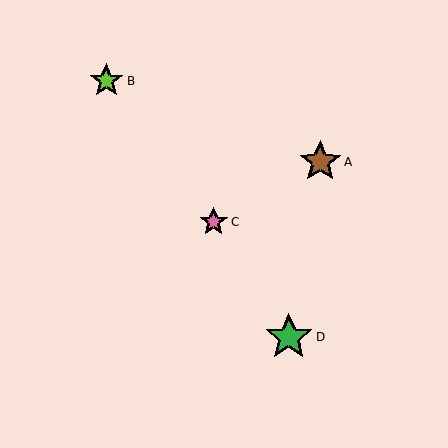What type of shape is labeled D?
Shape D is a green star.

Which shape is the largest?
The green star (labeled D) is the largest.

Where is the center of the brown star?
The center of the brown star is at (320, 162).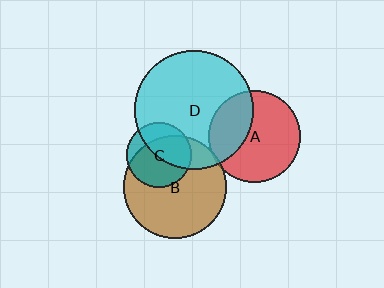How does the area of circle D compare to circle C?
Approximately 3.3 times.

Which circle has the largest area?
Circle D (cyan).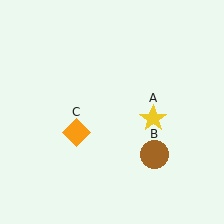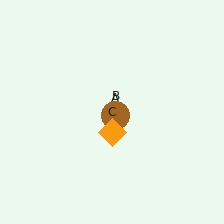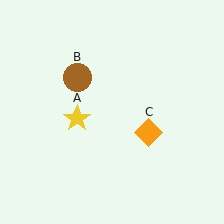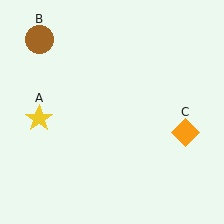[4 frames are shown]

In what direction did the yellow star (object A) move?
The yellow star (object A) moved left.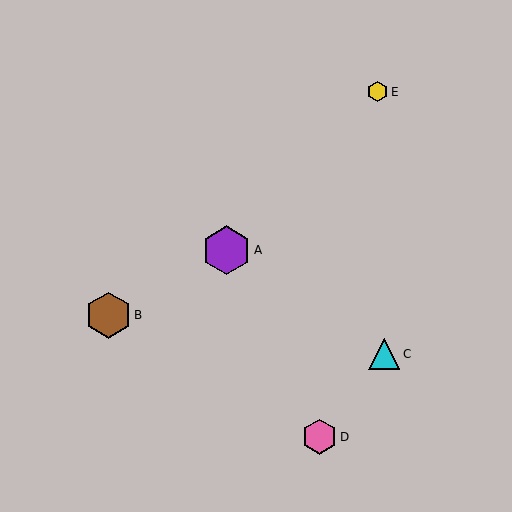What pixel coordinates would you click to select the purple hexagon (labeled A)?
Click at (227, 250) to select the purple hexagon A.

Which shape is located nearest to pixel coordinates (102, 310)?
The brown hexagon (labeled B) at (108, 315) is nearest to that location.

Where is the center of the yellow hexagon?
The center of the yellow hexagon is at (377, 91).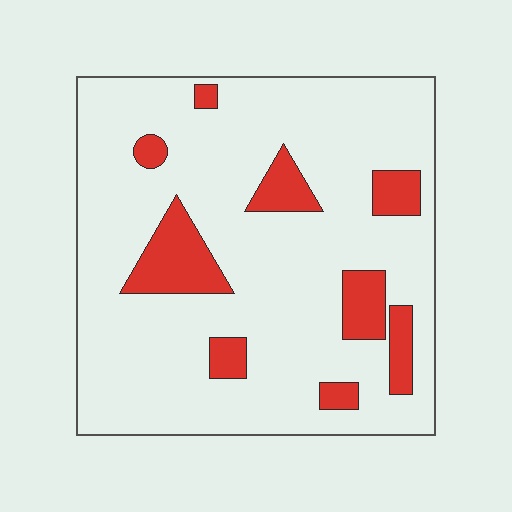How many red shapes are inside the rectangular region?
9.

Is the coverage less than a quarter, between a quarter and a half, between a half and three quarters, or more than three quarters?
Less than a quarter.